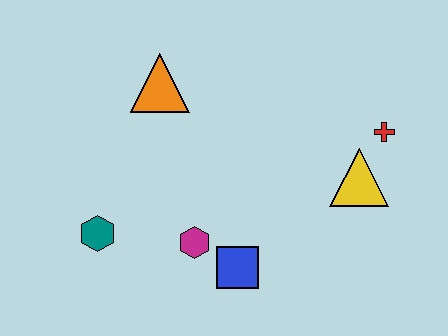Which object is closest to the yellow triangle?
The red cross is closest to the yellow triangle.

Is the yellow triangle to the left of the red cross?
Yes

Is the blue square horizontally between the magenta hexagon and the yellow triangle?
Yes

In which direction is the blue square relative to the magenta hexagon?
The blue square is to the right of the magenta hexagon.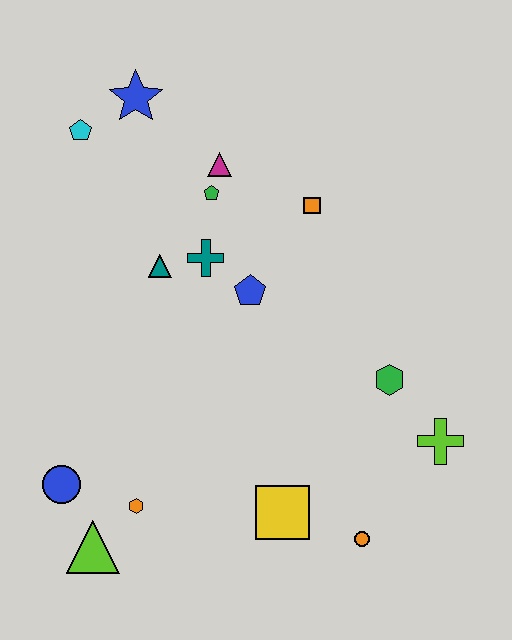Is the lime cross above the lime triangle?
Yes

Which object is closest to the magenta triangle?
The green pentagon is closest to the magenta triangle.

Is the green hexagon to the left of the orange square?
No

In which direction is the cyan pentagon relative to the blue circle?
The cyan pentagon is above the blue circle.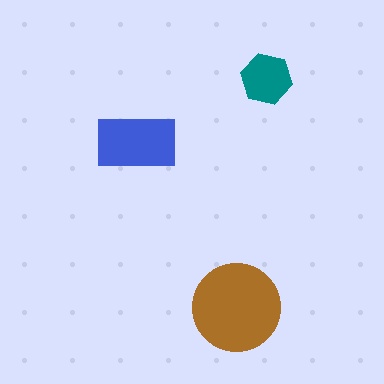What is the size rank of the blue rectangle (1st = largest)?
2nd.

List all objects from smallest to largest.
The teal hexagon, the blue rectangle, the brown circle.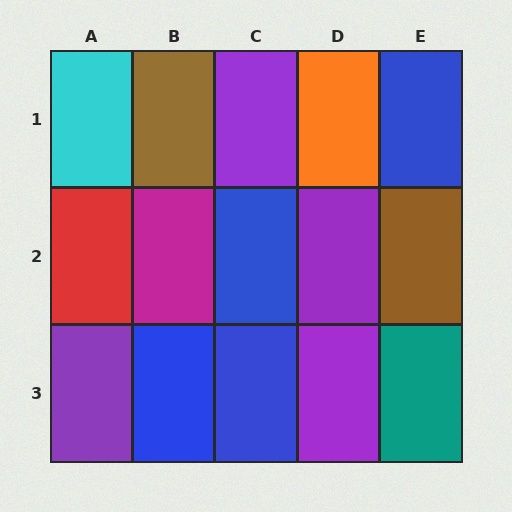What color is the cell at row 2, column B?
Magenta.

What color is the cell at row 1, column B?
Brown.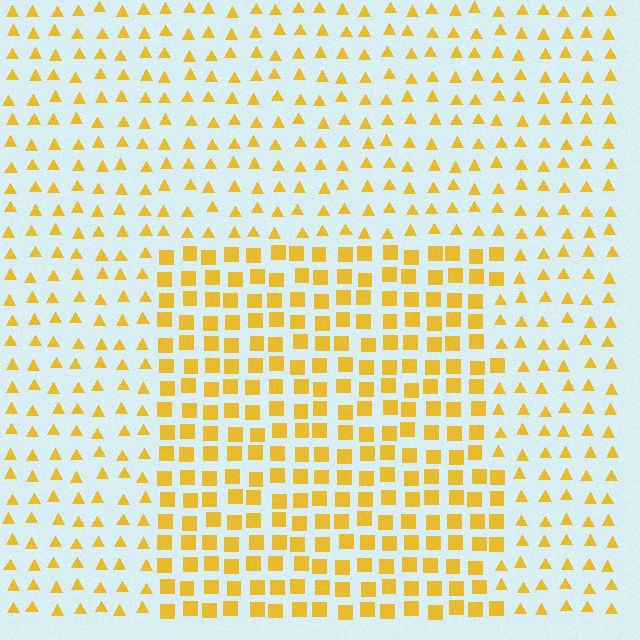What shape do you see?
I see a rectangle.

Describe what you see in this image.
The image is filled with small yellow elements arranged in a uniform grid. A rectangle-shaped region contains squares, while the surrounding area contains triangles. The boundary is defined purely by the change in element shape.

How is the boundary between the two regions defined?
The boundary is defined by a change in element shape: squares inside vs. triangles outside. All elements share the same color and spacing.